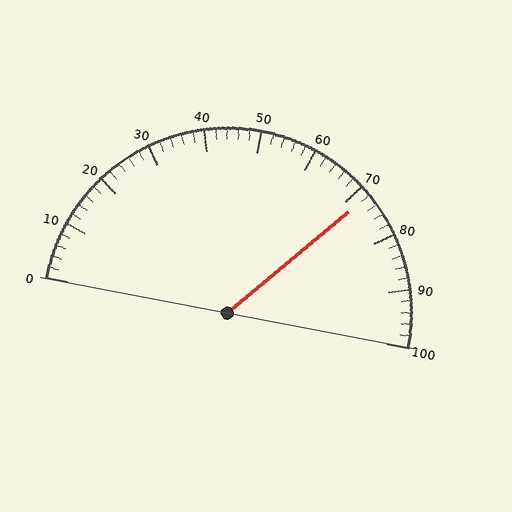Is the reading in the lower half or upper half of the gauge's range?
The reading is in the upper half of the range (0 to 100).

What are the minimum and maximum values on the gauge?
The gauge ranges from 0 to 100.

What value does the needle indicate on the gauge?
The needle indicates approximately 72.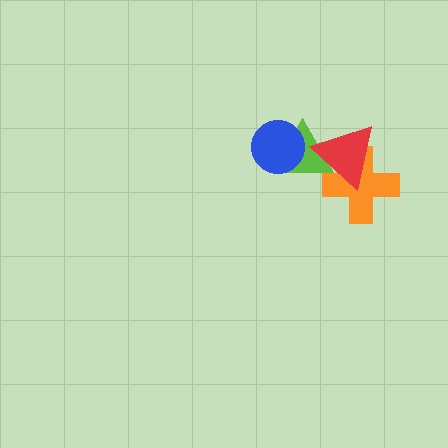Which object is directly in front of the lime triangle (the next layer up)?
The blue circle is directly in front of the lime triangle.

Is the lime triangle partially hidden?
Yes, it is partially covered by another shape.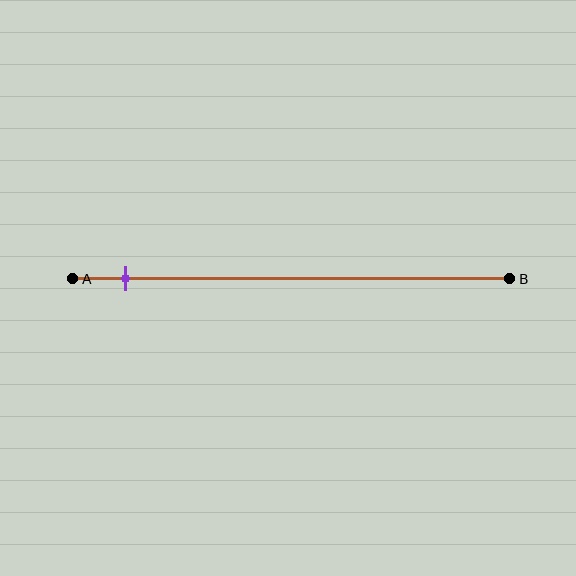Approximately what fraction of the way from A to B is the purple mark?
The purple mark is approximately 10% of the way from A to B.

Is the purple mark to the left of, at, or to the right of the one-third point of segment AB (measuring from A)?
The purple mark is to the left of the one-third point of segment AB.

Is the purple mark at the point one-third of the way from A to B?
No, the mark is at about 10% from A, not at the 33% one-third point.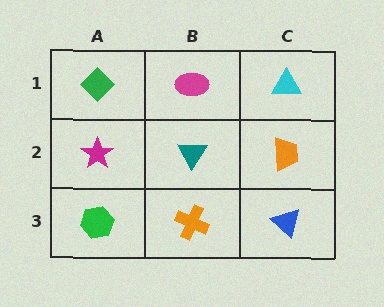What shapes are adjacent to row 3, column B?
A teal triangle (row 2, column B), a green hexagon (row 3, column A), a blue triangle (row 3, column C).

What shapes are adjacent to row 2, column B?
A magenta ellipse (row 1, column B), an orange cross (row 3, column B), a magenta star (row 2, column A), an orange trapezoid (row 2, column C).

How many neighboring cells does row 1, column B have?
3.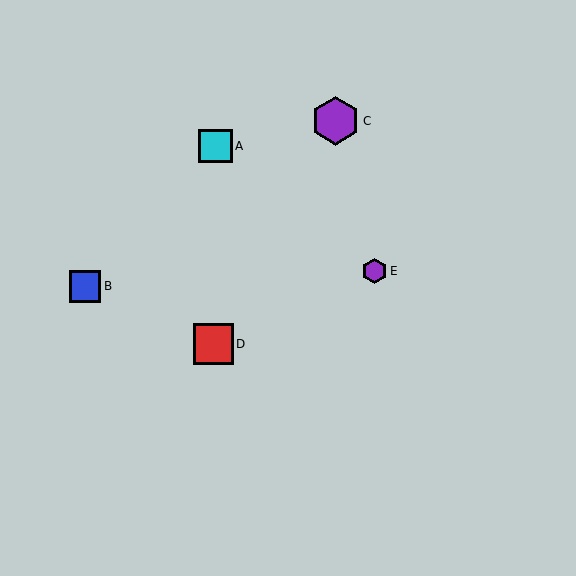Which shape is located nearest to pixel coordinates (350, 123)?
The purple hexagon (labeled C) at (336, 121) is nearest to that location.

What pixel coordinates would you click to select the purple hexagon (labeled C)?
Click at (336, 121) to select the purple hexagon C.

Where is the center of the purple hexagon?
The center of the purple hexagon is at (336, 121).